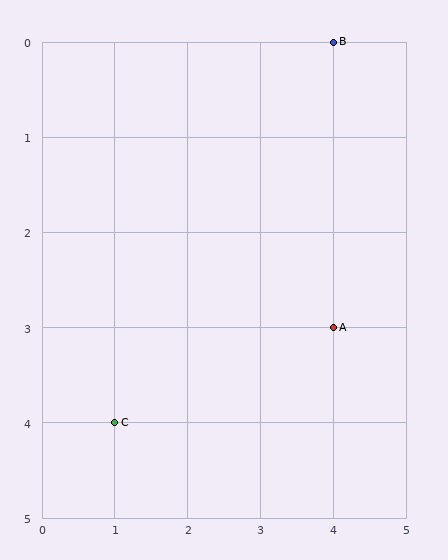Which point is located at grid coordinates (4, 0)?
Point B is at (4, 0).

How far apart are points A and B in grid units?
Points A and B are 3 rows apart.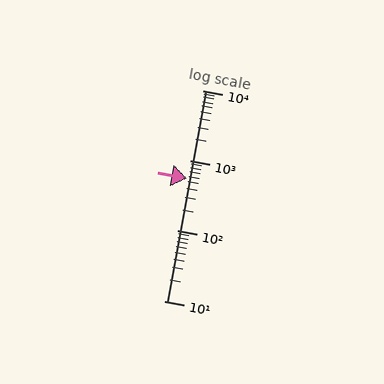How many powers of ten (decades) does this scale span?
The scale spans 3 decades, from 10 to 10000.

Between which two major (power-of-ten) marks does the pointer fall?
The pointer is between 100 and 1000.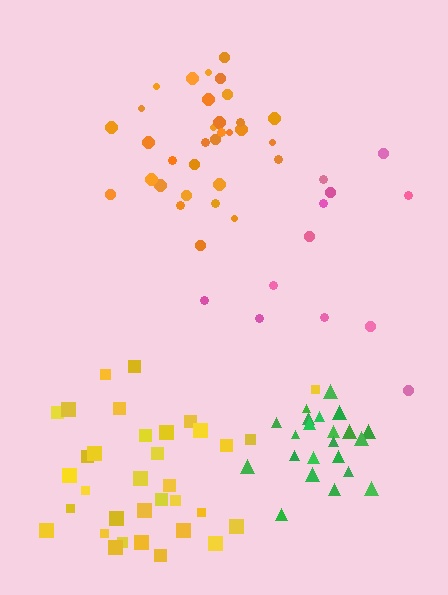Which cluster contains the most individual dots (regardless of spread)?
Yellow (34).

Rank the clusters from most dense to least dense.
green, orange, yellow, pink.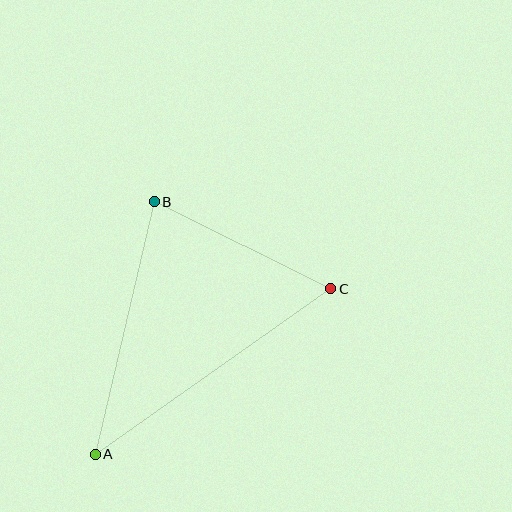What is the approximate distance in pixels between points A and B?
The distance between A and B is approximately 259 pixels.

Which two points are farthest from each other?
Points A and C are farthest from each other.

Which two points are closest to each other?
Points B and C are closest to each other.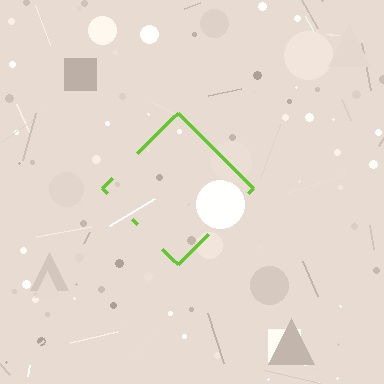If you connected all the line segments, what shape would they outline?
They would outline a diamond.